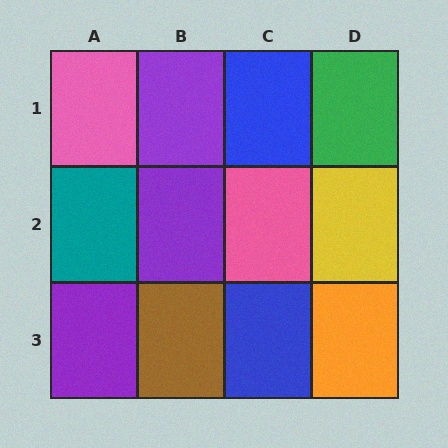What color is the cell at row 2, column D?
Yellow.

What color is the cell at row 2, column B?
Purple.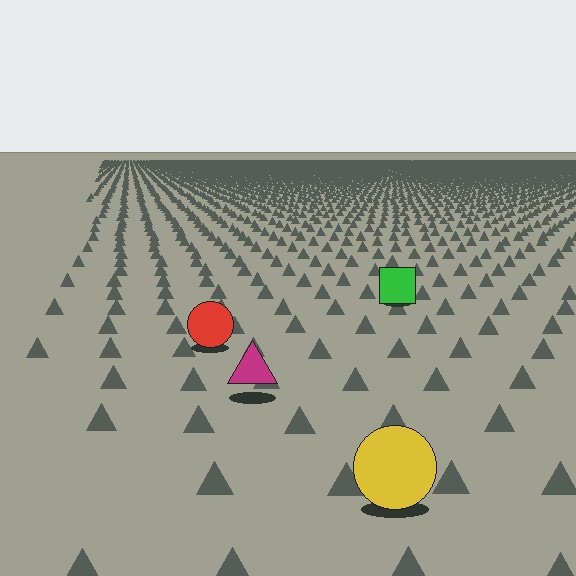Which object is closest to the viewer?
The yellow circle is closest. The texture marks near it are larger and more spread out.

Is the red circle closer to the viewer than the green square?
Yes. The red circle is closer — you can tell from the texture gradient: the ground texture is coarser near it.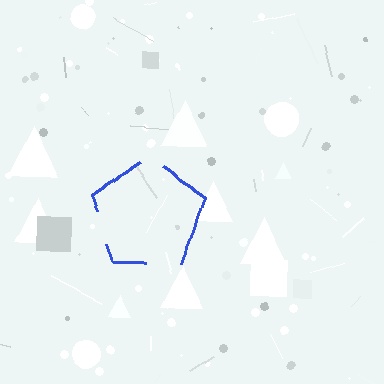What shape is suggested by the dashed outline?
The dashed outline suggests a pentagon.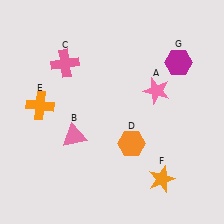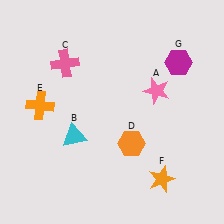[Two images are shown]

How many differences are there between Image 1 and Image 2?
There is 1 difference between the two images.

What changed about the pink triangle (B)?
In Image 1, B is pink. In Image 2, it changed to cyan.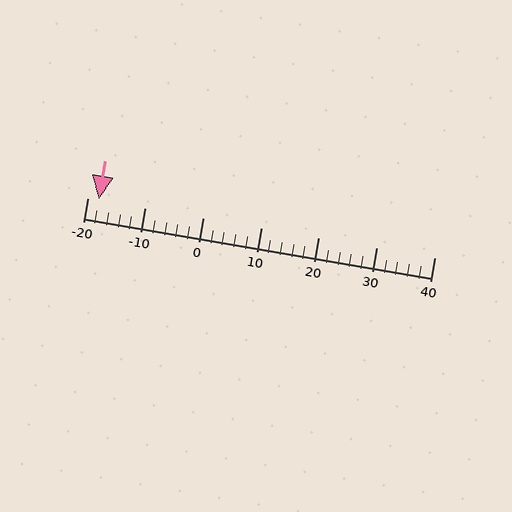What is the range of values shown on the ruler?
The ruler shows values from -20 to 40.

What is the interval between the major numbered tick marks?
The major tick marks are spaced 10 units apart.